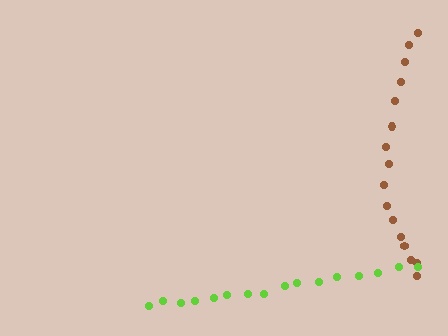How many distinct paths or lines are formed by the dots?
There are 2 distinct paths.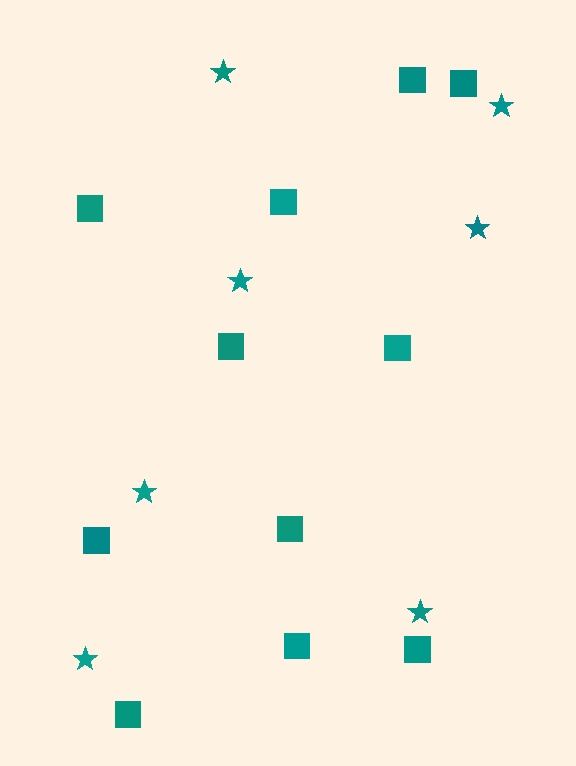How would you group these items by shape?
There are 2 groups: one group of stars (7) and one group of squares (11).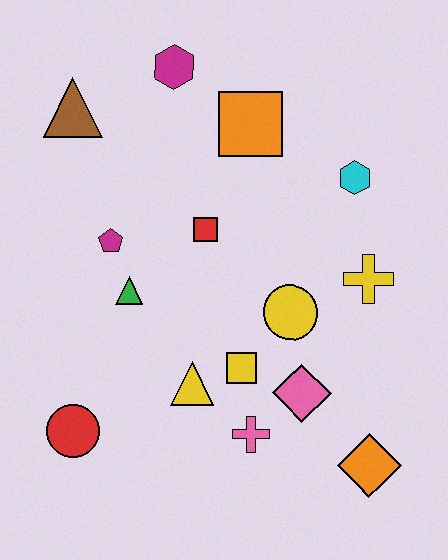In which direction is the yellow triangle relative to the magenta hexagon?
The yellow triangle is below the magenta hexagon.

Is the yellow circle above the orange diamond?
Yes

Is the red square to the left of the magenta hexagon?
No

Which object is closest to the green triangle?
The magenta pentagon is closest to the green triangle.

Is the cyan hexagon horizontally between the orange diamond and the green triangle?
Yes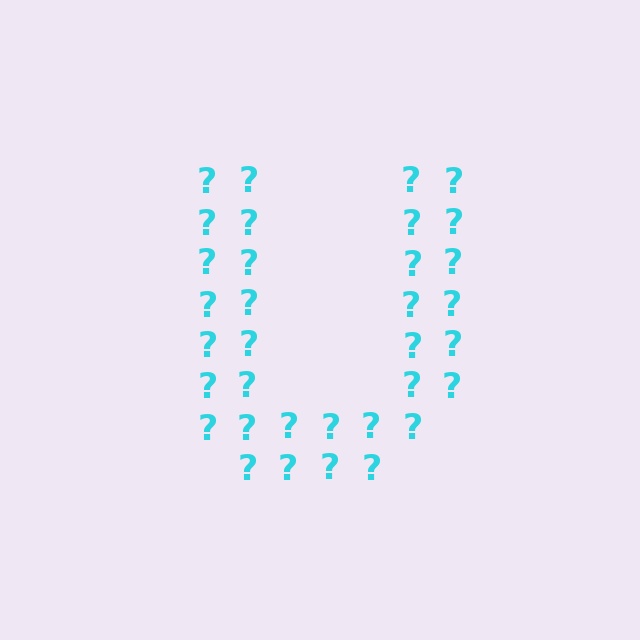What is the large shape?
The large shape is the letter U.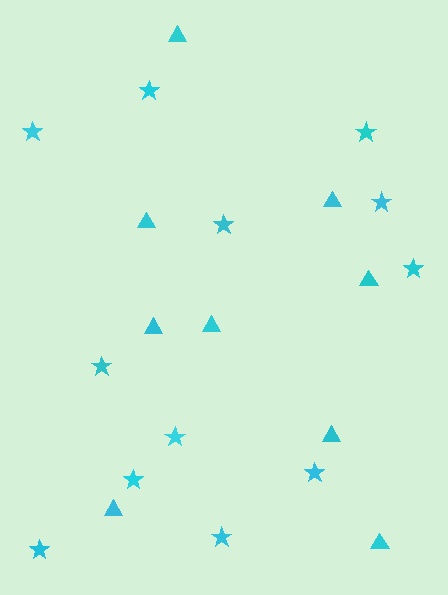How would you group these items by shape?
There are 2 groups: one group of triangles (9) and one group of stars (12).